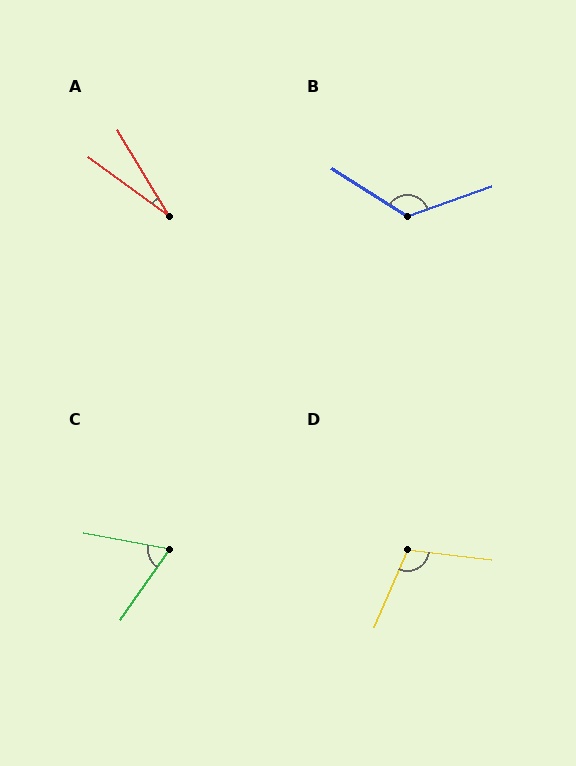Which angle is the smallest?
A, at approximately 23 degrees.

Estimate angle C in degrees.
Approximately 66 degrees.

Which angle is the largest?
B, at approximately 128 degrees.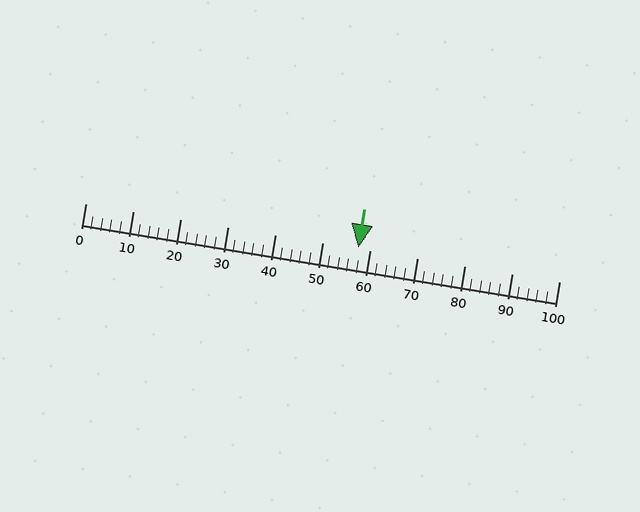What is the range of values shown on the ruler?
The ruler shows values from 0 to 100.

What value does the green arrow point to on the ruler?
The green arrow points to approximately 58.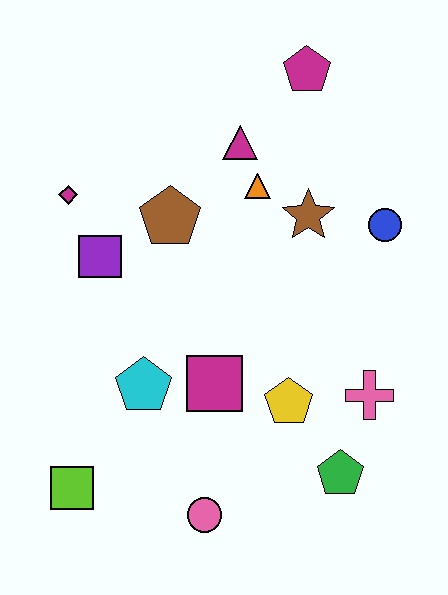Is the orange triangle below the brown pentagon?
No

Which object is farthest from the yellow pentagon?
The magenta pentagon is farthest from the yellow pentagon.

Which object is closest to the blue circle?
The brown star is closest to the blue circle.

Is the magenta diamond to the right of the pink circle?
No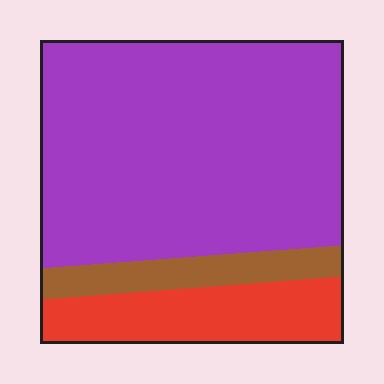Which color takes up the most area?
Purple, at roughly 70%.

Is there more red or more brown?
Red.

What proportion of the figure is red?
Red takes up about one fifth (1/5) of the figure.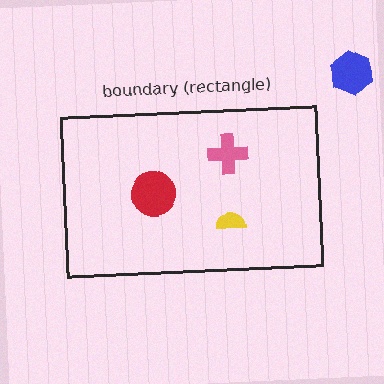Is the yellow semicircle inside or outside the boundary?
Inside.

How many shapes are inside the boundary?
3 inside, 1 outside.